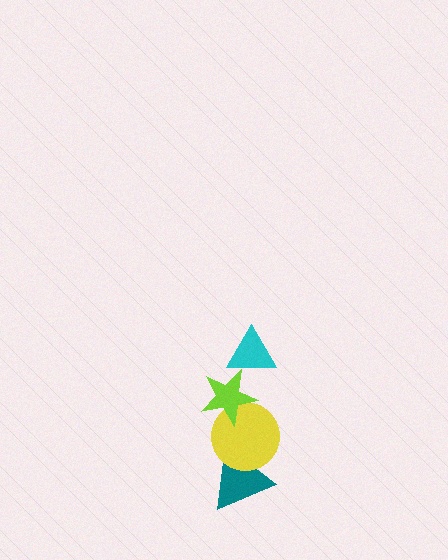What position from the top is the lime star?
The lime star is 2nd from the top.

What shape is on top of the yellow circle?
The lime star is on top of the yellow circle.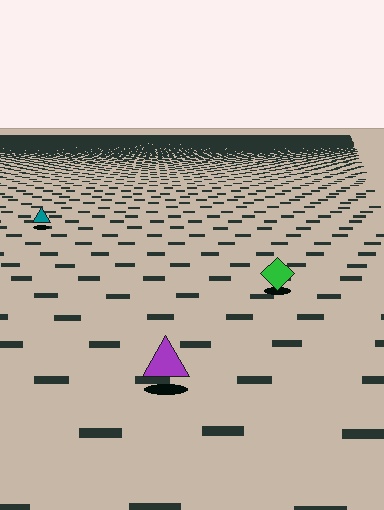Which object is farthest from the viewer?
The teal triangle is farthest from the viewer. It appears smaller and the ground texture around it is denser.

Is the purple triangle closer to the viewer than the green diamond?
Yes. The purple triangle is closer — you can tell from the texture gradient: the ground texture is coarser near it.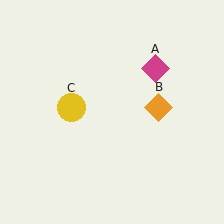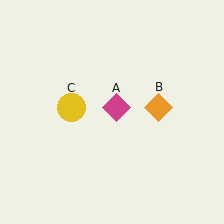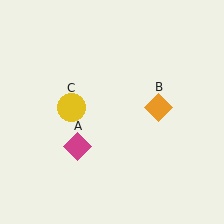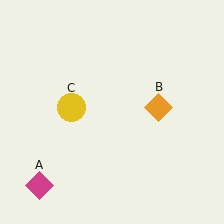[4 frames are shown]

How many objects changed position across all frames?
1 object changed position: magenta diamond (object A).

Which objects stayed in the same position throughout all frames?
Orange diamond (object B) and yellow circle (object C) remained stationary.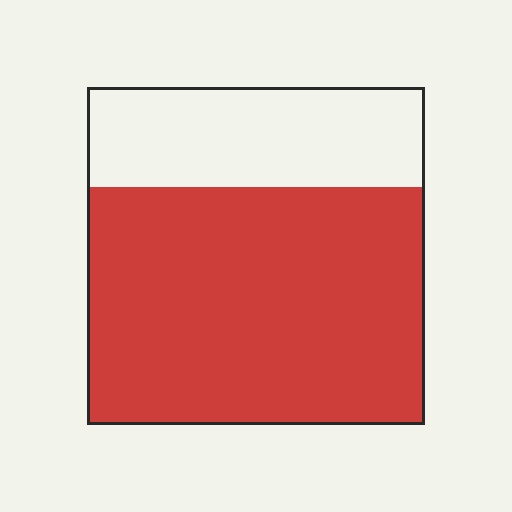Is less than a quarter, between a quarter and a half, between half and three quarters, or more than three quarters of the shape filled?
Between half and three quarters.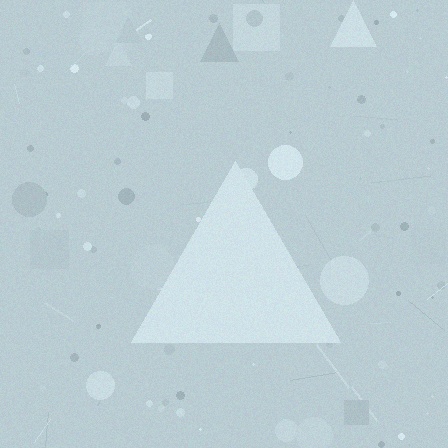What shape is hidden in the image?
A triangle is hidden in the image.